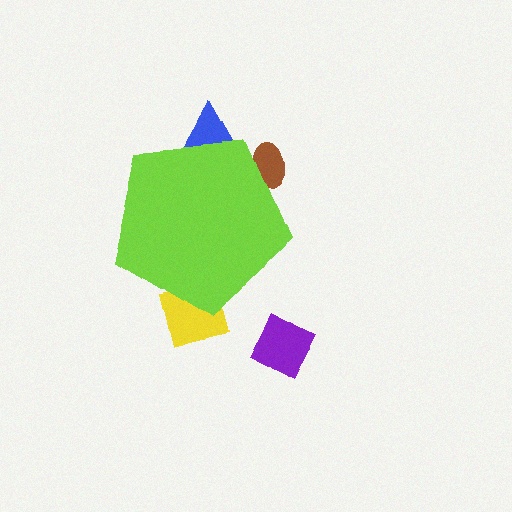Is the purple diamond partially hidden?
No, the purple diamond is fully visible.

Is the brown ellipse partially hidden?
Yes, the brown ellipse is partially hidden behind the lime pentagon.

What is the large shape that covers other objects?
A lime pentagon.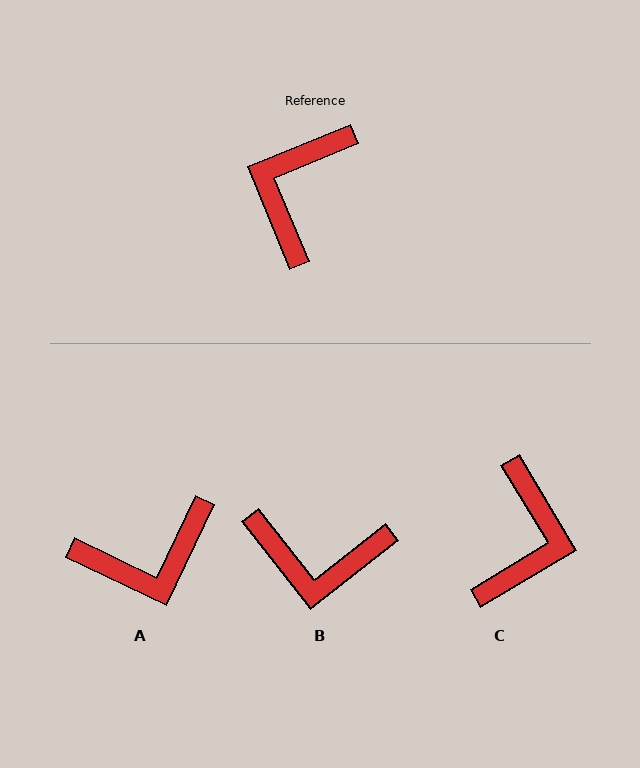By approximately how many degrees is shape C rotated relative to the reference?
Approximately 171 degrees clockwise.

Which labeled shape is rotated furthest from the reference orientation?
C, about 171 degrees away.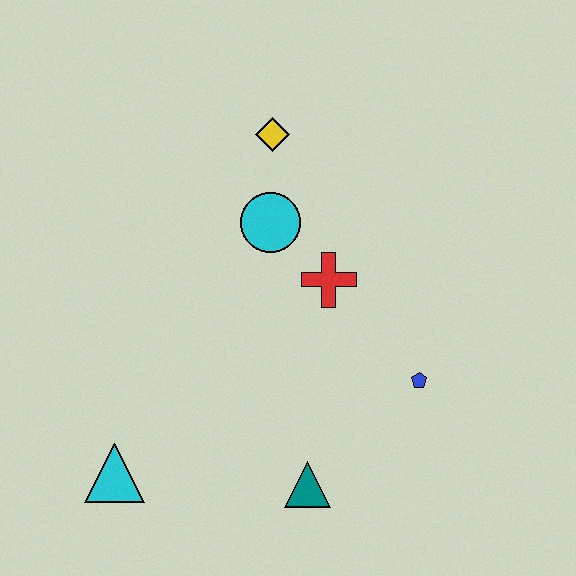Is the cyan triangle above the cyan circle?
No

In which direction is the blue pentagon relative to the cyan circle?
The blue pentagon is below the cyan circle.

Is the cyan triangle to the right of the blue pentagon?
No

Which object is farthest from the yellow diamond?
The cyan triangle is farthest from the yellow diamond.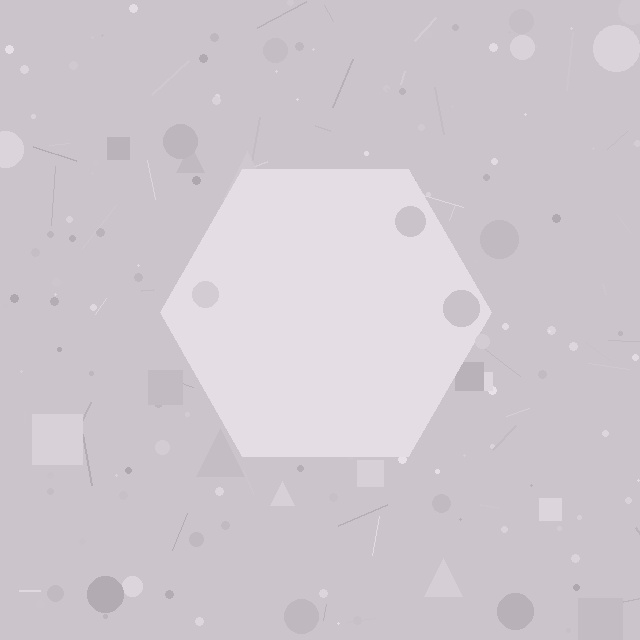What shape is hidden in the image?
A hexagon is hidden in the image.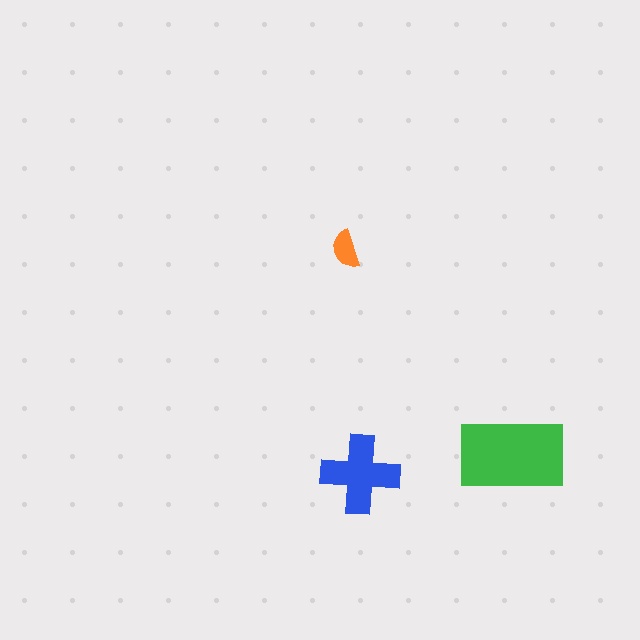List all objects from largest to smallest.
The green rectangle, the blue cross, the orange semicircle.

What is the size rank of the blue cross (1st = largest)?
2nd.